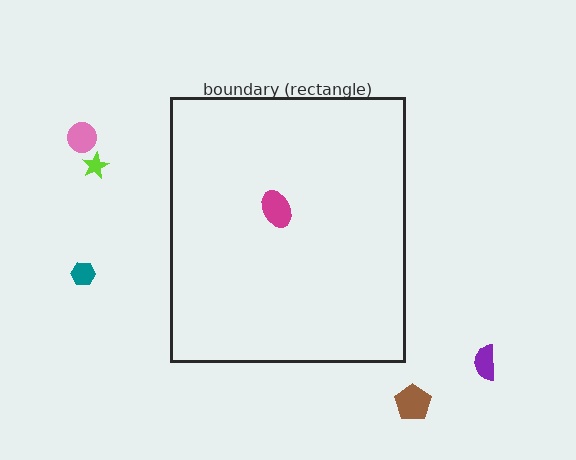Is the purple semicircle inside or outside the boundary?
Outside.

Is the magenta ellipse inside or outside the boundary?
Inside.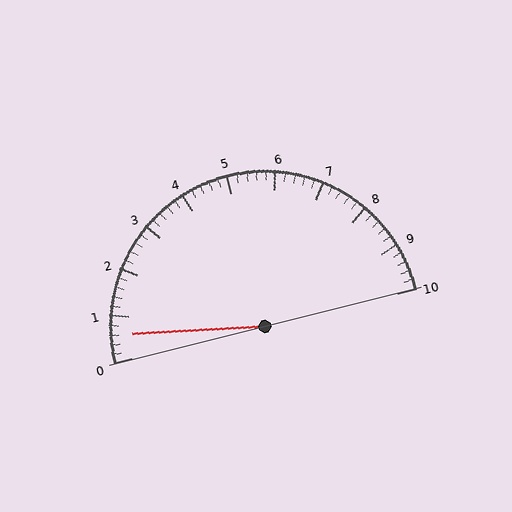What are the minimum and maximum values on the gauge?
The gauge ranges from 0 to 10.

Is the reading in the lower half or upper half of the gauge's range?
The reading is in the lower half of the range (0 to 10).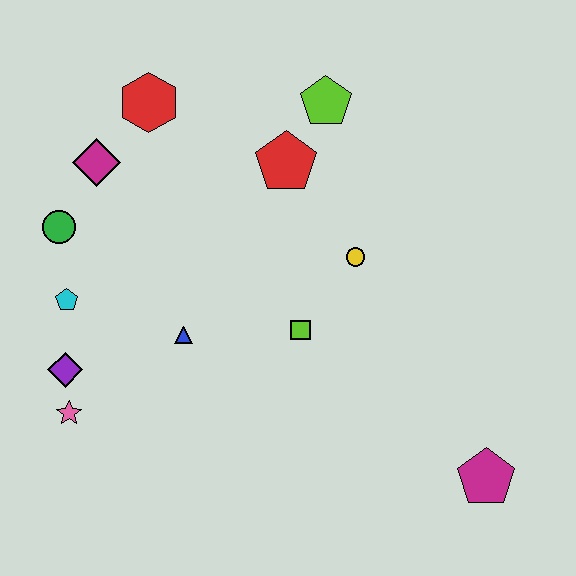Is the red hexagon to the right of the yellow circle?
No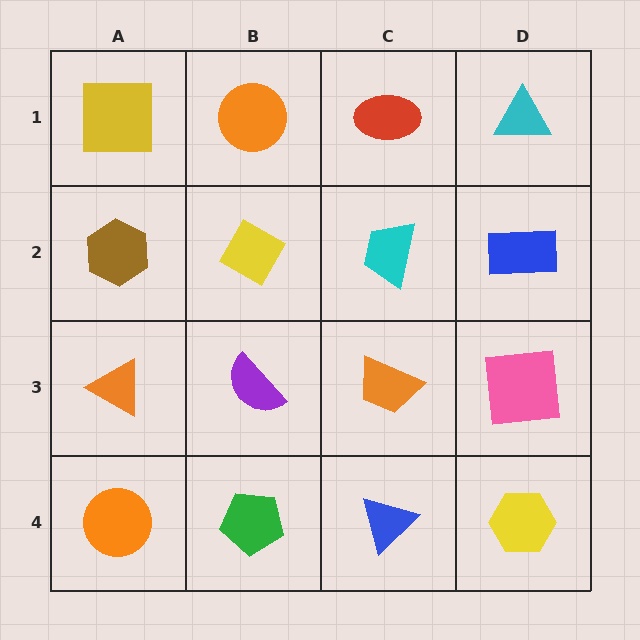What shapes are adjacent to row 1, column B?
A yellow diamond (row 2, column B), a yellow square (row 1, column A), a red ellipse (row 1, column C).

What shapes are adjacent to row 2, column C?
A red ellipse (row 1, column C), an orange trapezoid (row 3, column C), a yellow diamond (row 2, column B), a blue rectangle (row 2, column D).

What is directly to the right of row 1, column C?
A cyan triangle.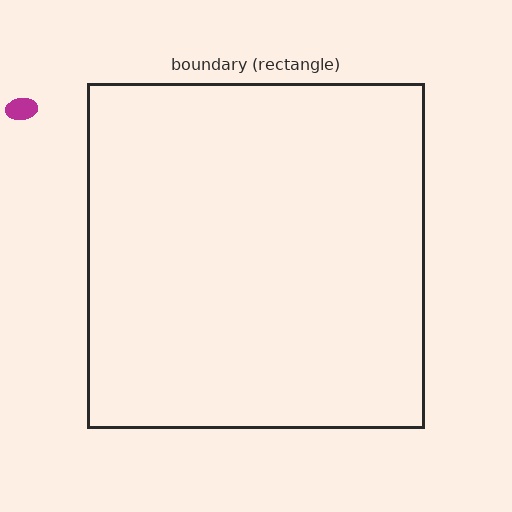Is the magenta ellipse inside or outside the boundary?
Outside.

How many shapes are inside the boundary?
0 inside, 1 outside.